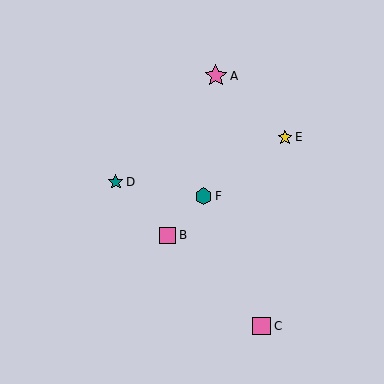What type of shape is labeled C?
Shape C is a pink square.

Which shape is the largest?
The pink star (labeled A) is the largest.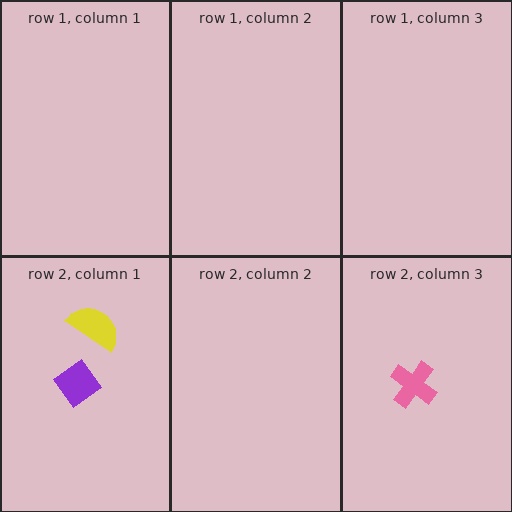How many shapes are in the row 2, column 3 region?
1.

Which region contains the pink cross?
The row 2, column 3 region.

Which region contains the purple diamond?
The row 2, column 1 region.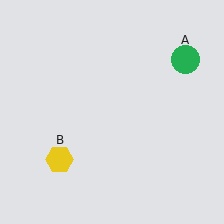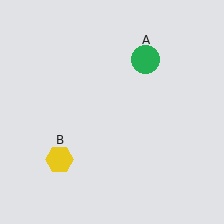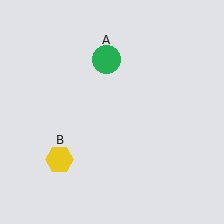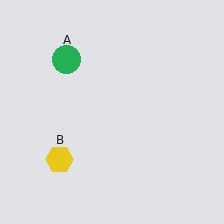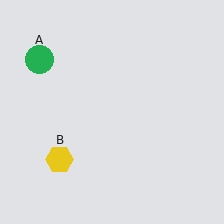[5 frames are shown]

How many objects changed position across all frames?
1 object changed position: green circle (object A).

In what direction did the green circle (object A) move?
The green circle (object A) moved left.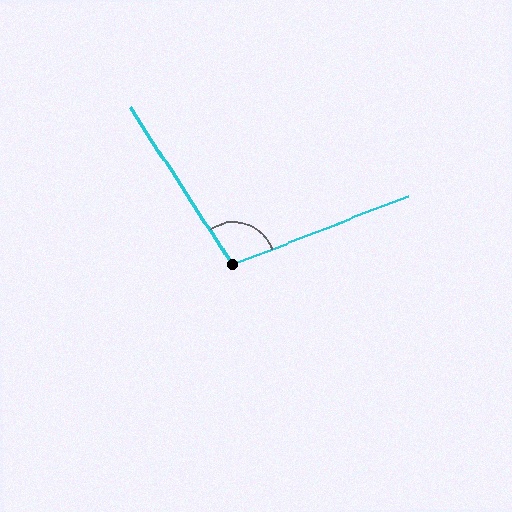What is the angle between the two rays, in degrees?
Approximately 102 degrees.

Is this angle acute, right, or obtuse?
It is obtuse.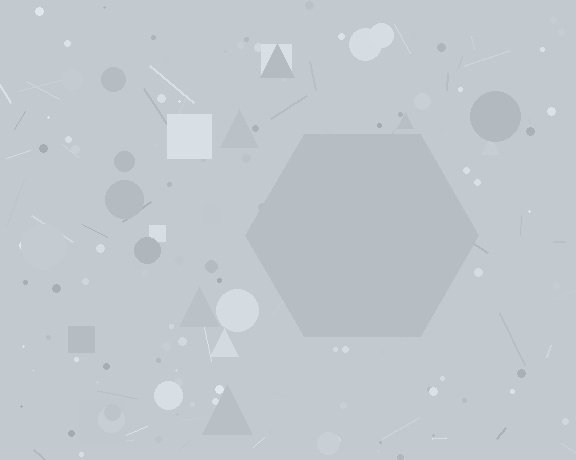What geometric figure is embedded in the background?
A hexagon is embedded in the background.